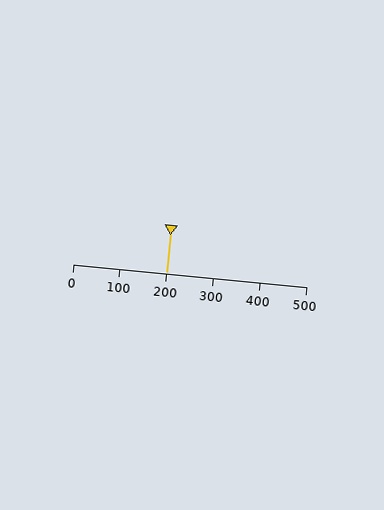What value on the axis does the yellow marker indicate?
The marker indicates approximately 200.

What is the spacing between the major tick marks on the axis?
The major ticks are spaced 100 apart.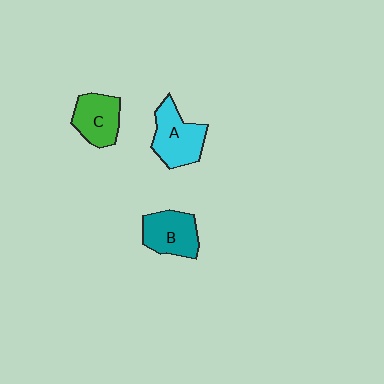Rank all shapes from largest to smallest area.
From largest to smallest: A (cyan), B (teal), C (green).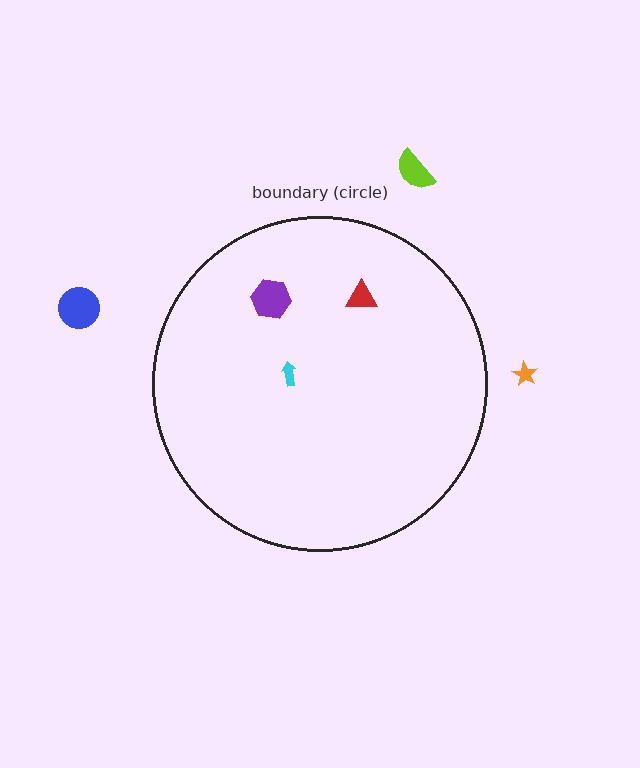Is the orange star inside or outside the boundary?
Outside.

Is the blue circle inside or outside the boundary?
Outside.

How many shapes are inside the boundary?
3 inside, 3 outside.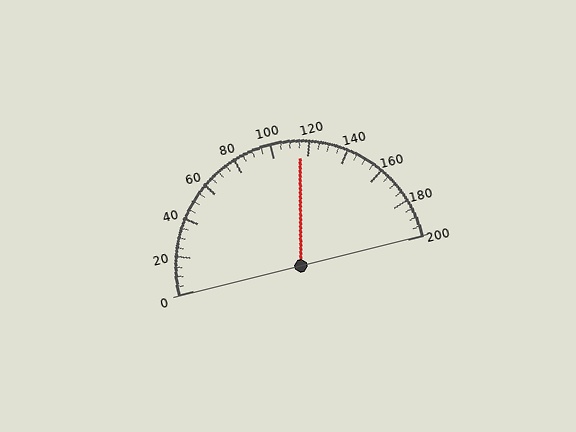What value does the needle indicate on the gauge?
The needle indicates approximately 115.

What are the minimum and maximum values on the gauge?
The gauge ranges from 0 to 200.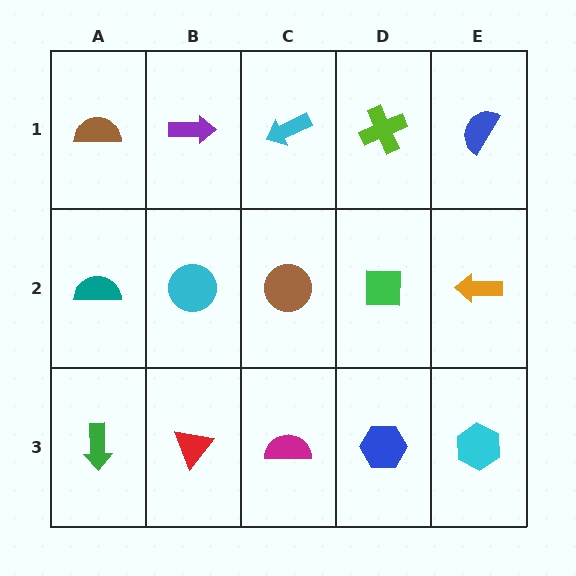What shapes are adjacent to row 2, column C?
A cyan arrow (row 1, column C), a magenta semicircle (row 3, column C), a cyan circle (row 2, column B), a green square (row 2, column D).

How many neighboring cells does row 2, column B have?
4.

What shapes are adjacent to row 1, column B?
A cyan circle (row 2, column B), a brown semicircle (row 1, column A), a cyan arrow (row 1, column C).